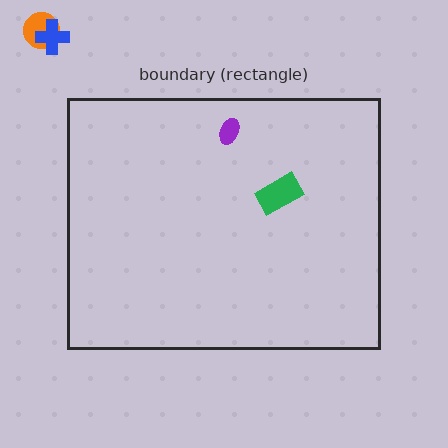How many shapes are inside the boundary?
2 inside, 2 outside.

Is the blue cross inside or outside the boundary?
Outside.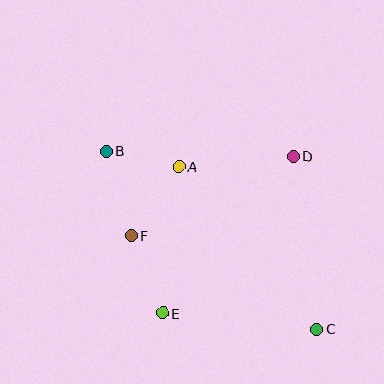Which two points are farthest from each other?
Points B and C are farthest from each other.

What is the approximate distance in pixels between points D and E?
The distance between D and E is approximately 204 pixels.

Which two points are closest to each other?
Points A and B are closest to each other.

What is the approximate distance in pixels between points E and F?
The distance between E and F is approximately 83 pixels.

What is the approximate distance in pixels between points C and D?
The distance between C and D is approximately 174 pixels.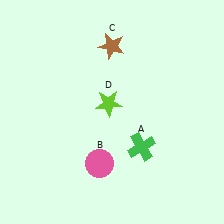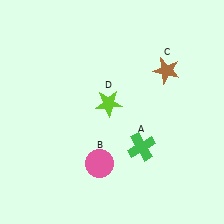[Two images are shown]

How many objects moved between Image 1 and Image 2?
1 object moved between the two images.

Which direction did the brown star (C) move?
The brown star (C) moved right.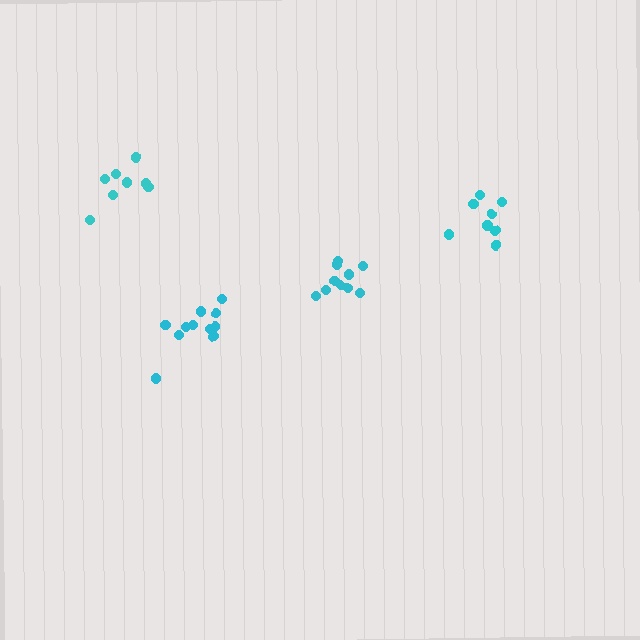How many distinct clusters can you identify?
There are 4 distinct clusters.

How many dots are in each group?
Group 1: 8 dots, Group 2: 10 dots, Group 3: 11 dots, Group 4: 8 dots (37 total).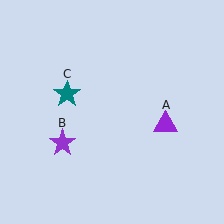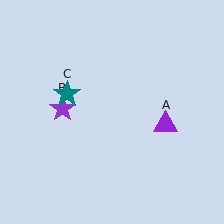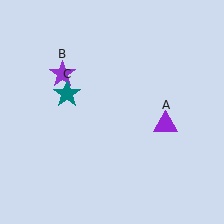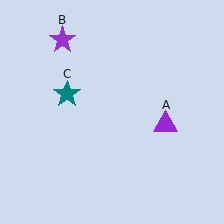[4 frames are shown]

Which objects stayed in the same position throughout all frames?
Purple triangle (object A) and teal star (object C) remained stationary.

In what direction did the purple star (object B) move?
The purple star (object B) moved up.